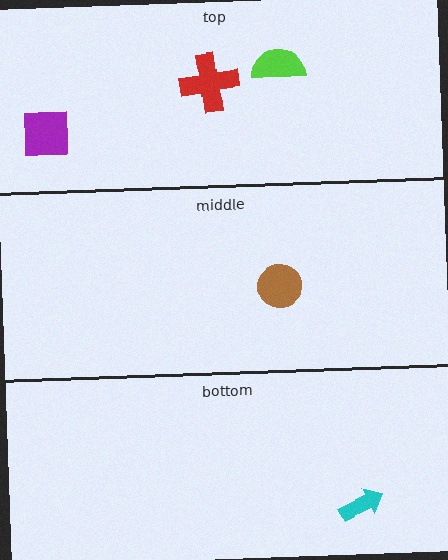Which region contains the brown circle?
The middle region.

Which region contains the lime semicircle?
The top region.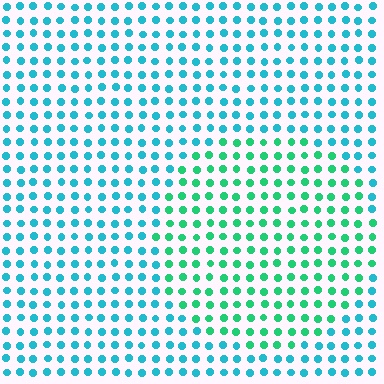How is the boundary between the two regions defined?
The boundary is defined purely by a slight shift in hue (about 38 degrees). Spacing, size, and orientation are identical on both sides.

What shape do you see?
I see a circle.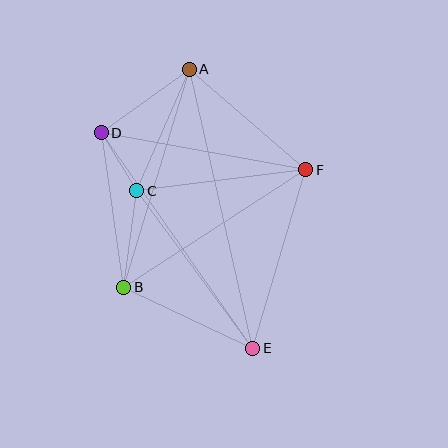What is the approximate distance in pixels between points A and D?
The distance between A and D is approximately 108 pixels.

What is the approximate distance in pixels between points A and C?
The distance between A and C is approximately 132 pixels.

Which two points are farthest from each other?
Points A and E are farthest from each other.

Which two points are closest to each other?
Points C and D are closest to each other.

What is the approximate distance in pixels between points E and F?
The distance between E and F is approximately 186 pixels.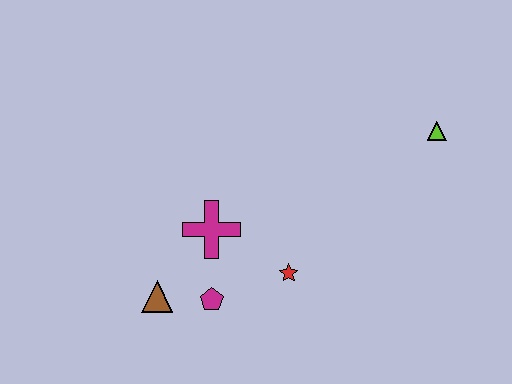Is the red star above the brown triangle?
Yes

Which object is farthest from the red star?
The lime triangle is farthest from the red star.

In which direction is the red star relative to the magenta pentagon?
The red star is to the right of the magenta pentagon.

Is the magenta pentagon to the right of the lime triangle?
No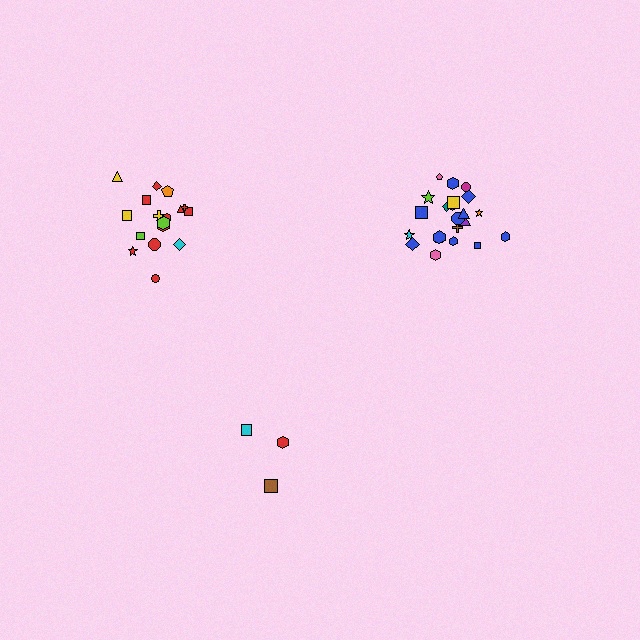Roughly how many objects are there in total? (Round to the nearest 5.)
Roughly 45 objects in total.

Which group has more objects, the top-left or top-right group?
The top-right group.